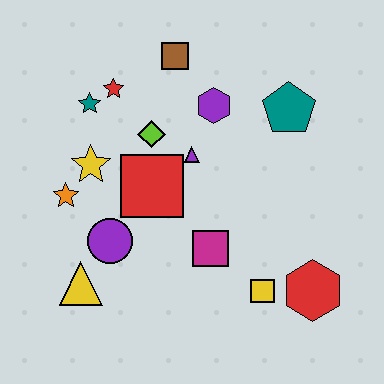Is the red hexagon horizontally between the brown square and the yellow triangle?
No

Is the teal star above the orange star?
Yes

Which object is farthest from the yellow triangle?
The teal pentagon is farthest from the yellow triangle.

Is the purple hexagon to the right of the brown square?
Yes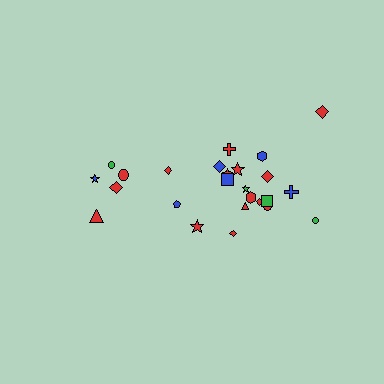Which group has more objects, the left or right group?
The right group.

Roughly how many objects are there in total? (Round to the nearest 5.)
Roughly 25 objects in total.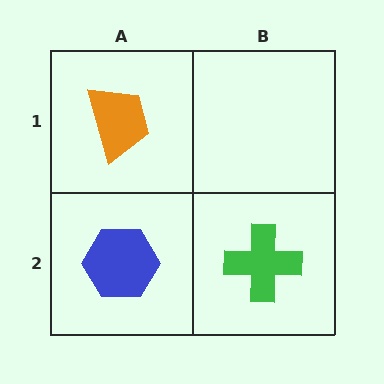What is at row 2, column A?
A blue hexagon.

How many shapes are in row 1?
1 shape.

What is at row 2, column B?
A green cross.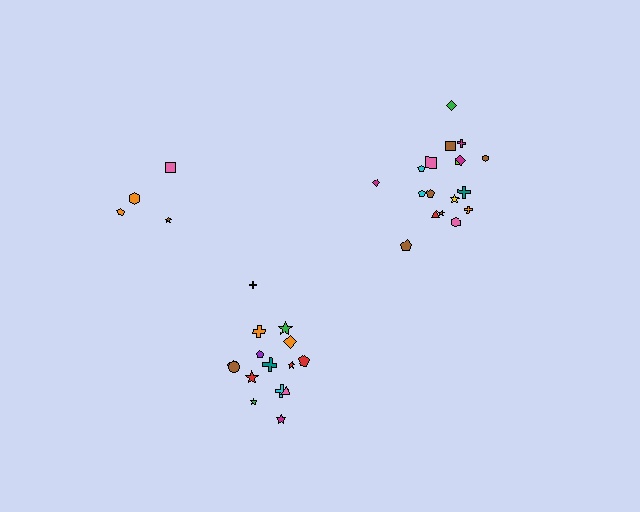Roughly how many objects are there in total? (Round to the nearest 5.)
Roughly 35 objects in total.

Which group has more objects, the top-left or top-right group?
The top-right group.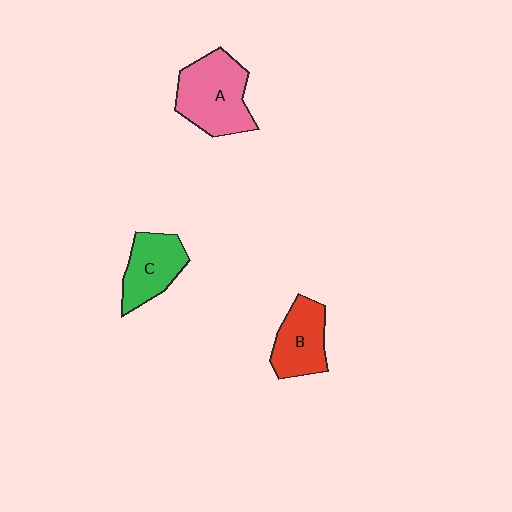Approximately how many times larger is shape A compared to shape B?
Approximately 1.4 times.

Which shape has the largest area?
Shape A (pink).